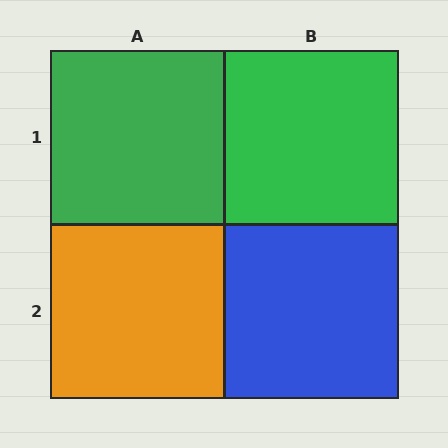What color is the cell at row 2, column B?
Blue.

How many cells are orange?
1 cell is orange.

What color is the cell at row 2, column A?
Orange.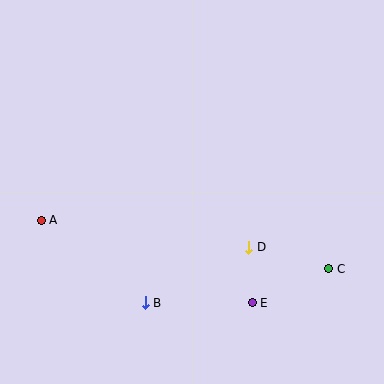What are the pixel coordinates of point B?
Point B is at (145, 303).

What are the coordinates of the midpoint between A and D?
The midpoint between A and D is at (145, 234).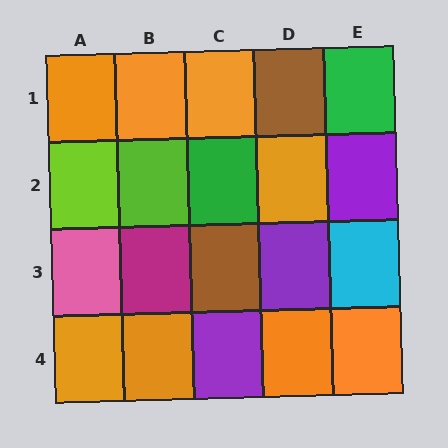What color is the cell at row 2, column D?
Orange.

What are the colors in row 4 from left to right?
Orange, orange, purple, orange, orange.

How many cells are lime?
2 cells are lime.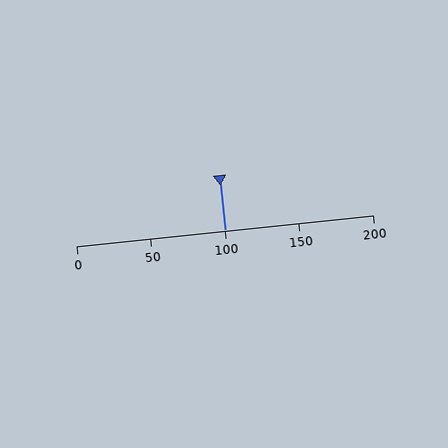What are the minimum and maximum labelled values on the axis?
The axis runs from 0 to 200.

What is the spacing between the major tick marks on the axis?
The major ticks are spaced 50 apart.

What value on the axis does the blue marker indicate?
The marker indicates approximately 100.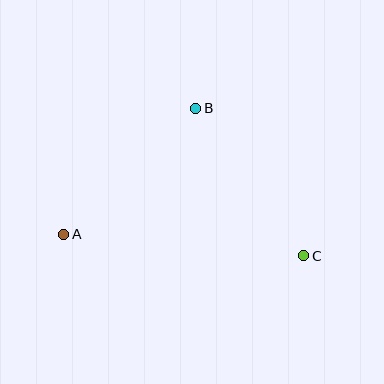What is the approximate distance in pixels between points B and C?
The distance between B and C is approximately 183 pixels.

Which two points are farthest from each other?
Points A and C are farthest from each other.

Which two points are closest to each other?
Points A and B are closest to each other.